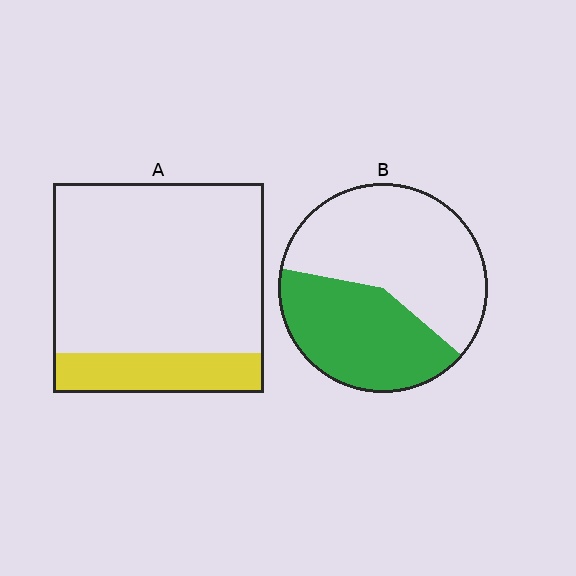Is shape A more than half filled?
No.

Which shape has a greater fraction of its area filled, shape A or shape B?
Shape B.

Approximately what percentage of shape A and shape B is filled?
A is approximately 20% and B is approximately 40%.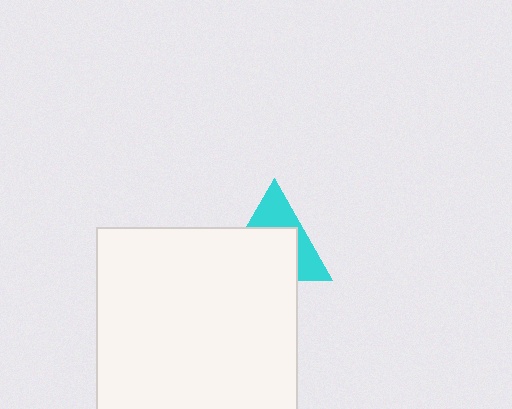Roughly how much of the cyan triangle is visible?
A small part of it is visible (roughly 41%).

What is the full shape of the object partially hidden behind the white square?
The partially hidden object is a cyan triangle.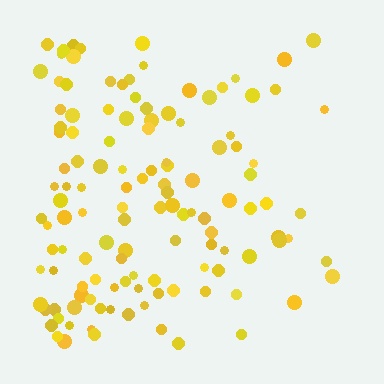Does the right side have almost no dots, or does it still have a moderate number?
Still a moderate number, just noticeably fewer than the left.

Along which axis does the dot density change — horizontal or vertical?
Horizontal.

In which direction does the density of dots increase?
From right to left, with the left side densest.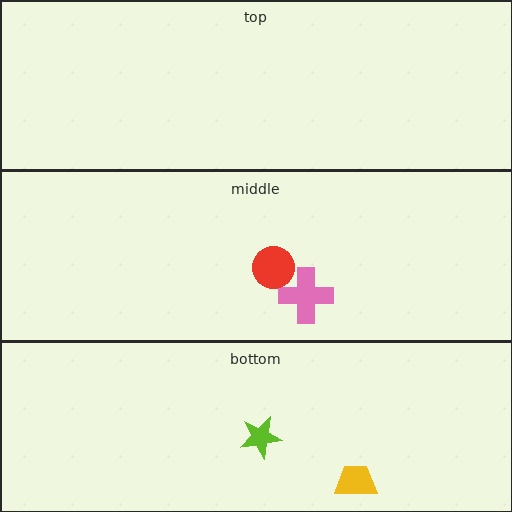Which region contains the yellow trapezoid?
The bottom region.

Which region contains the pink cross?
The middle region.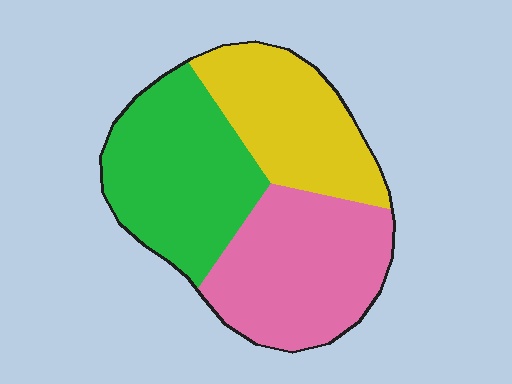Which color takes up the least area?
Yellow, at roughly 30%.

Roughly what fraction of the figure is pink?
Pink covers about 35% of the figure.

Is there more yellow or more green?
Green.